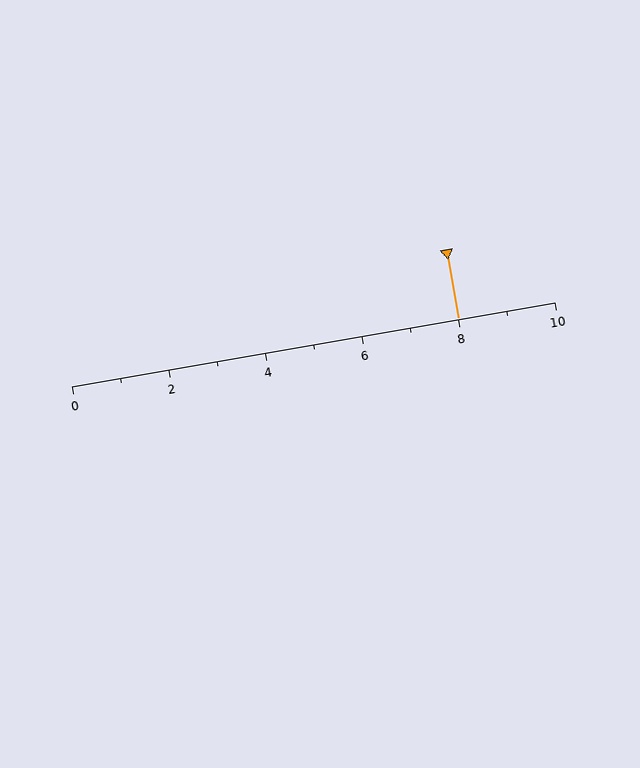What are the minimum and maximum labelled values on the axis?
The axis runs from 0 to 10.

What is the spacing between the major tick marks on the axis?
The major ticks are spaced 2 apart.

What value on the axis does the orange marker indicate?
The marker indicates approximately 8.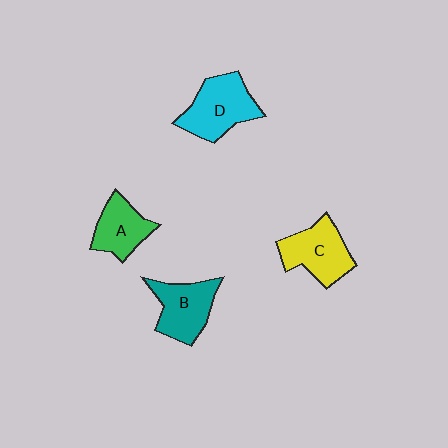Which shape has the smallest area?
Shape A (green).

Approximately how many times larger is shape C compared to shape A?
Approximately 1.3 times.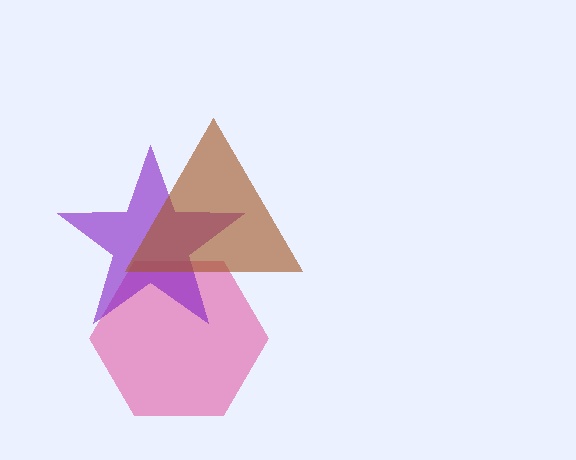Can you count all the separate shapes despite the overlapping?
Yes, there are 3 separate shapes.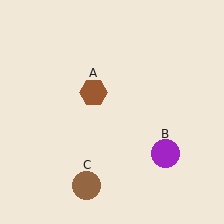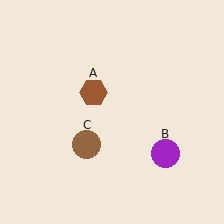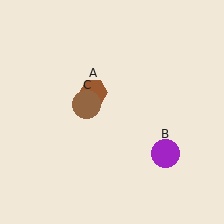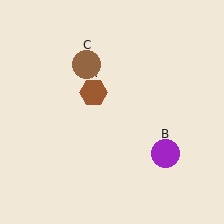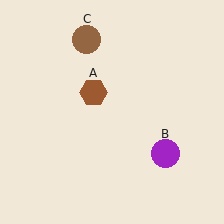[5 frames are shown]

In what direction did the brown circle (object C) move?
The brown circle (object C) moved up.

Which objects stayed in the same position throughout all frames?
Brown hexagon (object A) and purple circle (object B) remained stationary.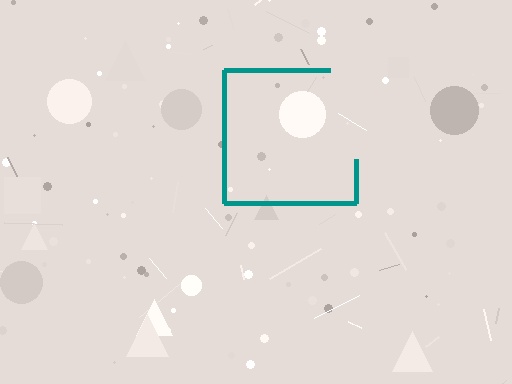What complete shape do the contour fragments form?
The contour fragments form a square.